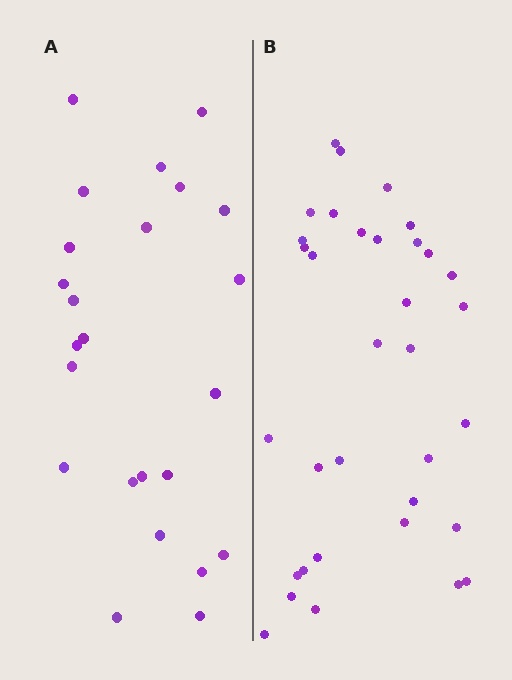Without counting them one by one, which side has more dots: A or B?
Region B (the right region) has more dots.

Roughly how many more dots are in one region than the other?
Region B has roughly 10 or so more dots than region A.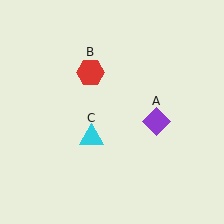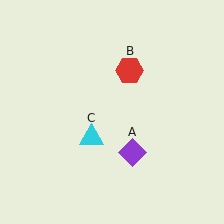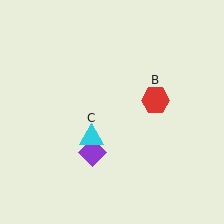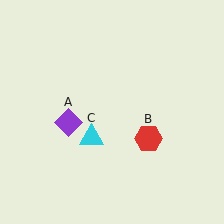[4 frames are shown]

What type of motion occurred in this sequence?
The purple diamond (object A), red hexagon (object B) rotated clockwise around the center of the scene.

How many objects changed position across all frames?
2 objects changed position: purple diamond (object A), red hexagon (object B).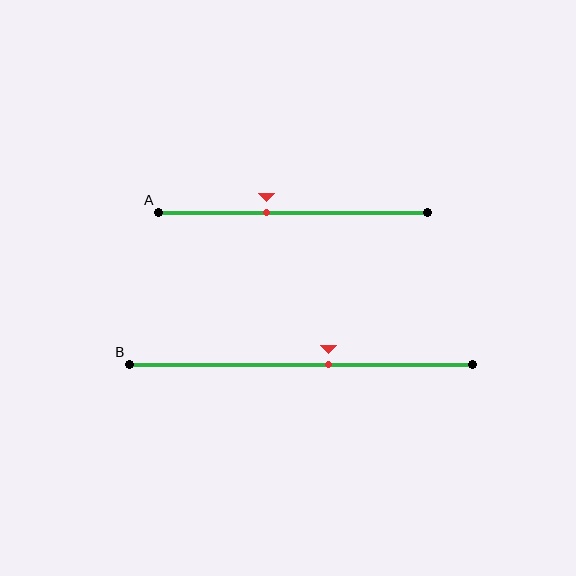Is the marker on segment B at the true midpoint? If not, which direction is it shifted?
No, the marker on segment B is shifted to the right by about 8% of the segment length.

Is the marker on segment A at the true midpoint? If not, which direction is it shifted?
No, the marker on segment A is shifted to the left by about 10% of the segment length.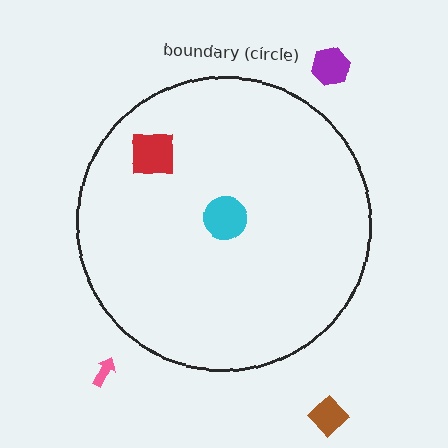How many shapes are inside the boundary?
2 inside, 3 outside.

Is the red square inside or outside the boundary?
Inside.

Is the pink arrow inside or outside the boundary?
Outside.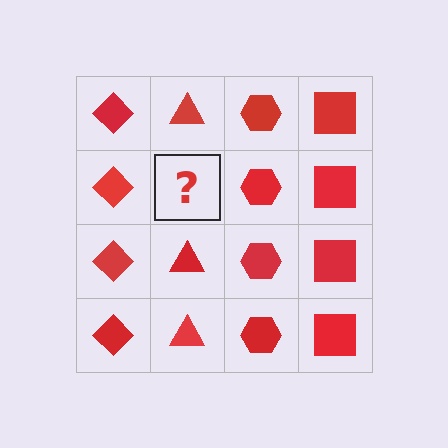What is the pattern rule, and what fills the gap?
The rule is that each column has a consistent shape. The gap should be filled with a red triangle.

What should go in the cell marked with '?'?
The missing cell should contain a red triangle.